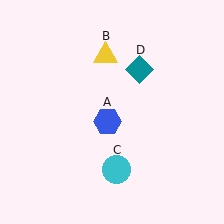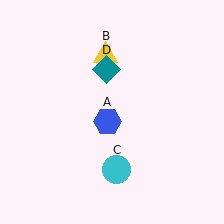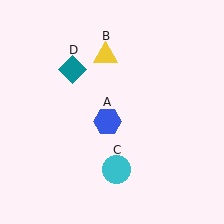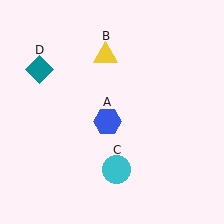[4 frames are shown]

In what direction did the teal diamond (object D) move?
The teal diamond (object D) moved left.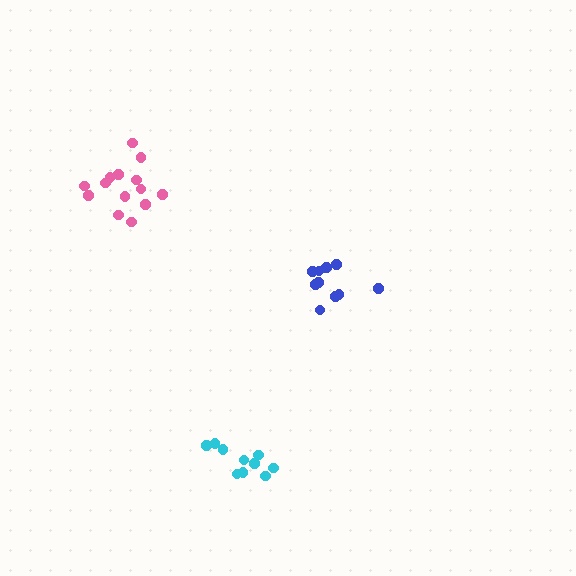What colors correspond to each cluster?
The clusters are colored: cyan, pink, blue.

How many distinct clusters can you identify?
There are 3 distinct clusters.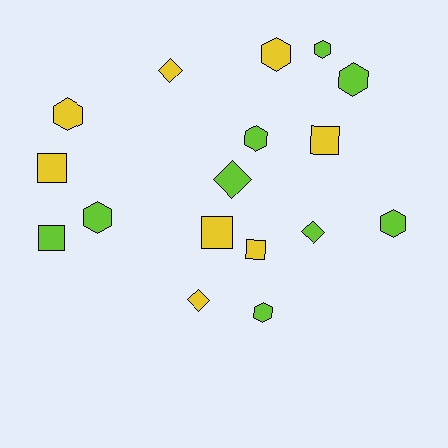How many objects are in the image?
There are 17 objects.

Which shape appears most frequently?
Hexagon, with 8 objects.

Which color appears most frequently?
Lime, with 9 objects.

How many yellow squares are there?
There are 4 yellow squares.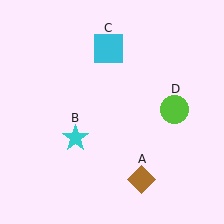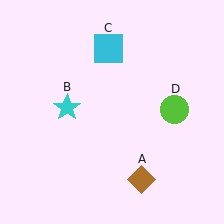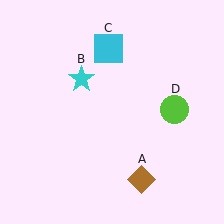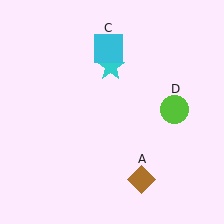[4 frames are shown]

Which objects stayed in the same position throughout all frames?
Brown diamond (object A) and cyan square (object C) and lime circle (object D) remained stationary.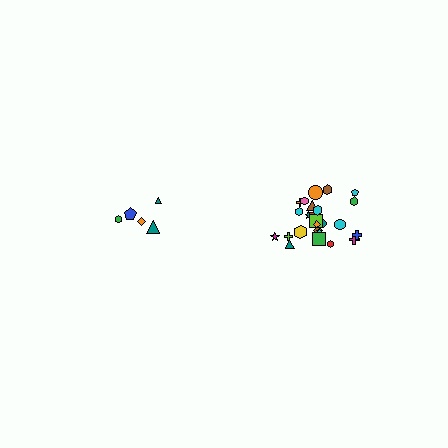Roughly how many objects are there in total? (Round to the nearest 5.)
Roughly 30 objects in total.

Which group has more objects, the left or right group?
The right group.